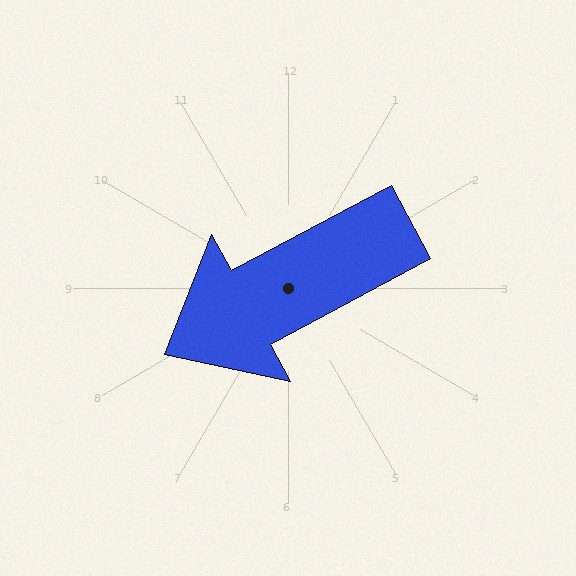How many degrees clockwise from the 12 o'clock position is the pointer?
Approximately 242 degrees.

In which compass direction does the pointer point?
Southwest.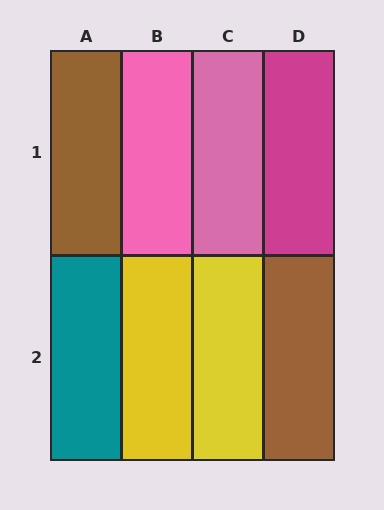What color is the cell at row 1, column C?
Pink.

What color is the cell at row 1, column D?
Magenta.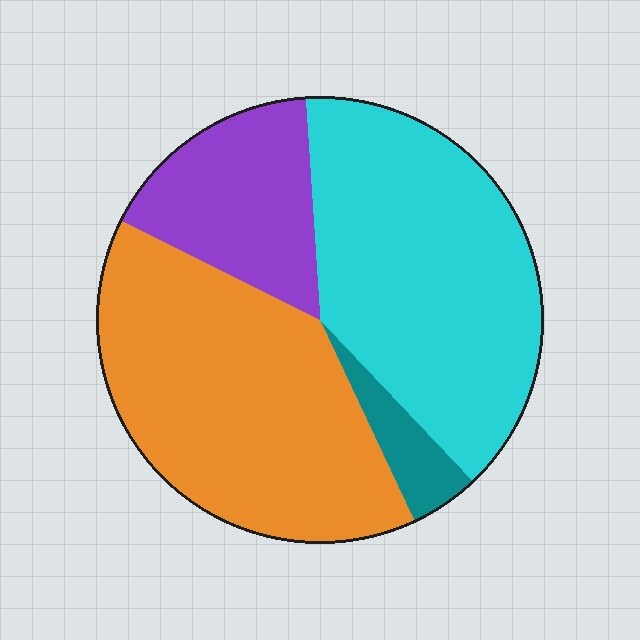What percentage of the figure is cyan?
Cyan takes up about two fifths (2/5) of the figure.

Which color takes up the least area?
Teal, at roughly 5%.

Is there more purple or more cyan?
Cyan.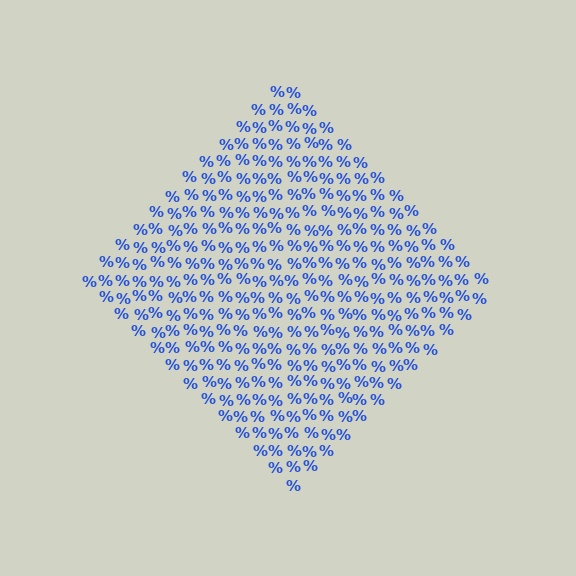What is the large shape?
The large shape is a diamond.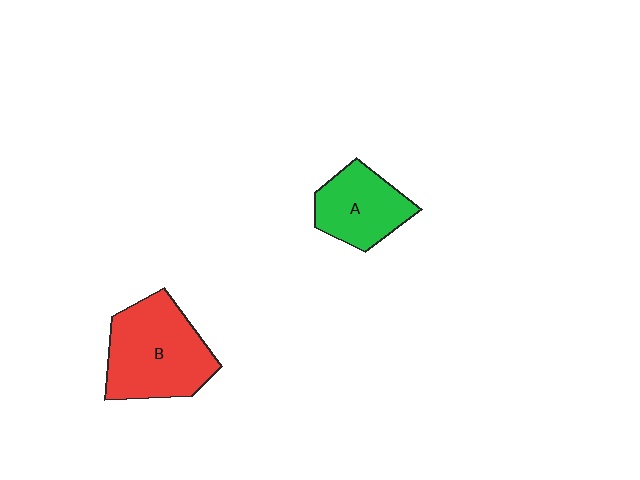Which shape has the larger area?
Shape B (red).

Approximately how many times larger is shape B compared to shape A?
Approximately 1.5 times.